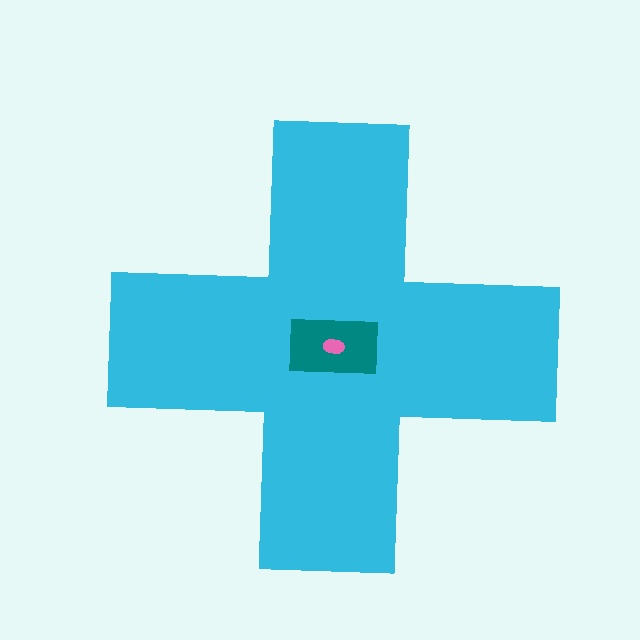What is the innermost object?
The pink ellipse.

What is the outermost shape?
The cyan cross.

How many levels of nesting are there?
3.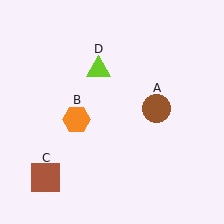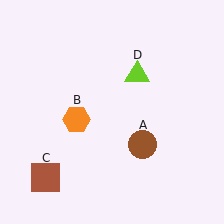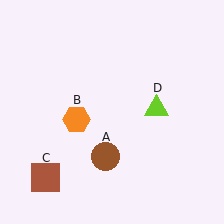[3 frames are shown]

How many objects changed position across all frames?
2 objects changed position: brown circle (object A), lime triangle (object D).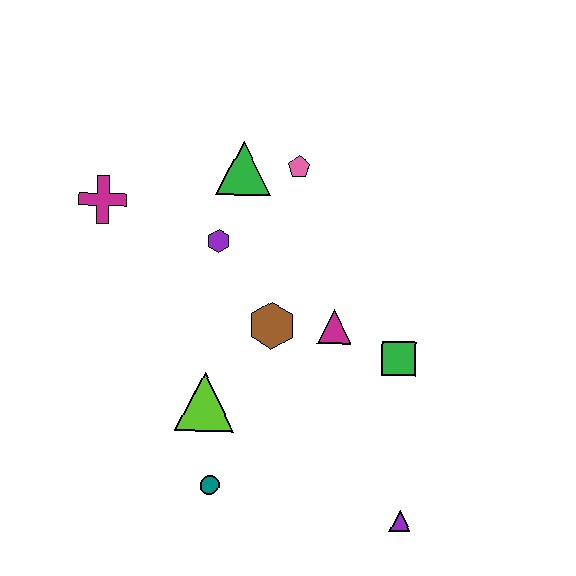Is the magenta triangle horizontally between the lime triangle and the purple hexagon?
No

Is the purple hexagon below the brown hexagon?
No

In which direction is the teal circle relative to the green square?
The teal circle is to the left of the green square.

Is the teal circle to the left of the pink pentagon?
Yes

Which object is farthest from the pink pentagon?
The purple triangle is farthest from the pink pentagon.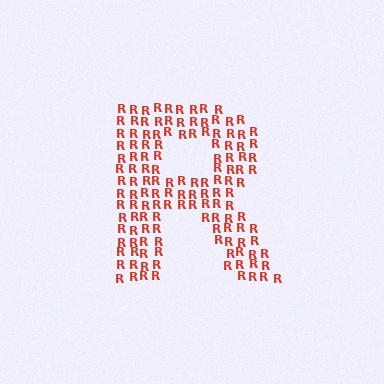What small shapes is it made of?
It is made of small letter R's.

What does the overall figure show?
The overall figure shows the letter R.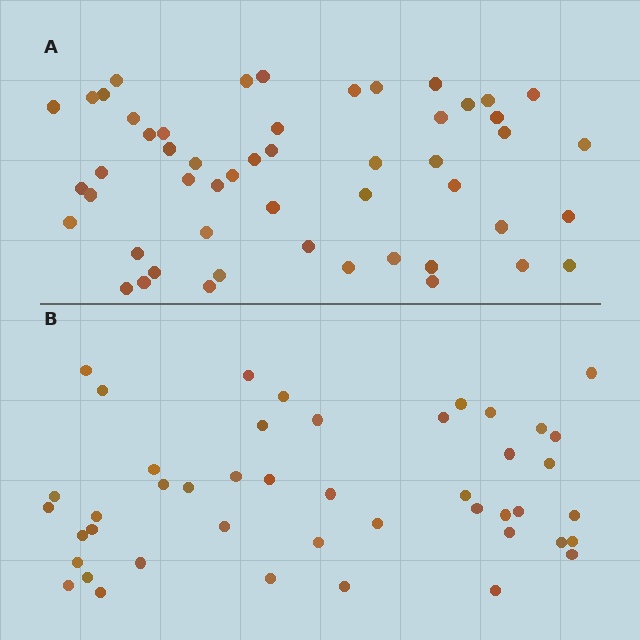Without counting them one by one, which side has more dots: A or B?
Region A (the top region) has more dots.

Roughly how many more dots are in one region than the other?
Region A has roughly 8 or so more dots than region B.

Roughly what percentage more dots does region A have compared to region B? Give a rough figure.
About 15% more.